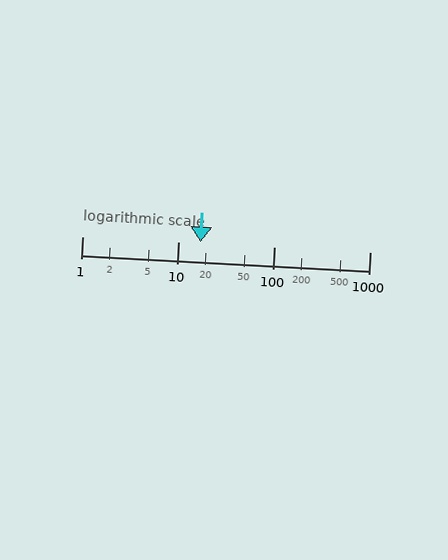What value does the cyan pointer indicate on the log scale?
The pointer indicates approximately 17.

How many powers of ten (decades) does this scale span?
The scale spans 3 decades, from 1 to 1000.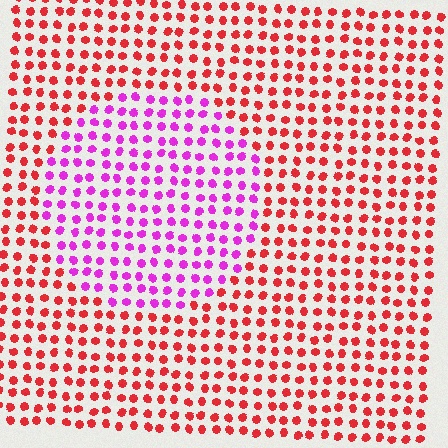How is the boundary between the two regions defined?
The boundary is defined purely by a slight shift in hue (about 55 degrees). Spacing, size, and orientation are identical on both sides.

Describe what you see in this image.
The image is filled with small red elements in a uniform arrangement. A circle-shaped region is visible where the elements are tinted to a slightly different hue, forming a subtle color boundary.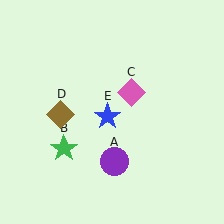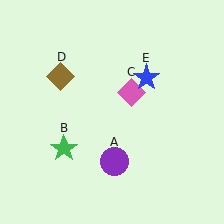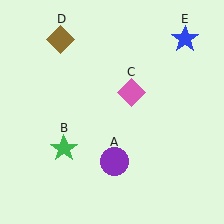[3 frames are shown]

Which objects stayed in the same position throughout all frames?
Purple circle (object A) and green star (object B) and pink diamond (object C) remained stationary.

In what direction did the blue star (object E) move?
The blue star (object E) moved up and to the right.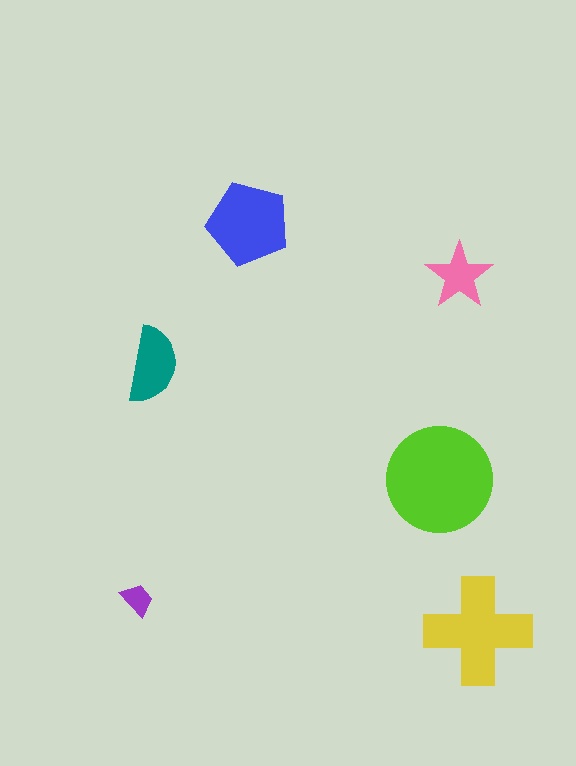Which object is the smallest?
The purple trapezoid.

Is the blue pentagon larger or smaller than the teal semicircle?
Larger.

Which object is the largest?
The lime circle.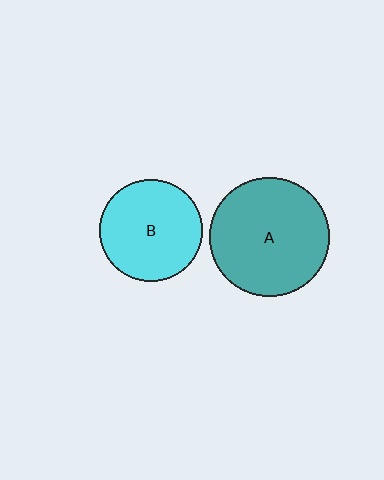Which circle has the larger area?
Circle A (teal).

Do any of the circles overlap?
No, none of the circles overlap.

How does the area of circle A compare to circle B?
Approximately 1.4 times.